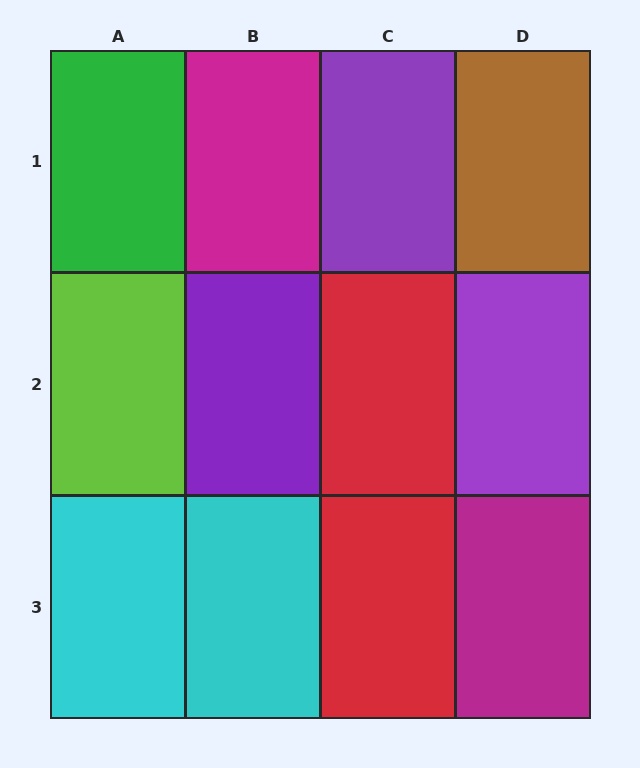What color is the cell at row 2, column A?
Lime.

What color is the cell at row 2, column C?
Red.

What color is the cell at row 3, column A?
Cyan.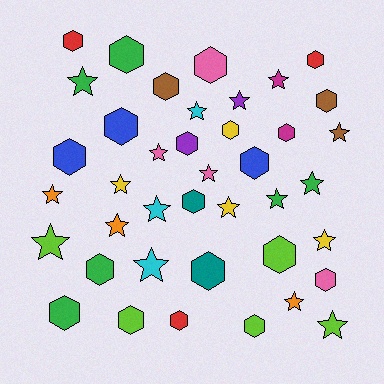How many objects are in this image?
There are 40 objects.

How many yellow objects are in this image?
There are 4 yellow objects.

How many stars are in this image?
There are 19 stars.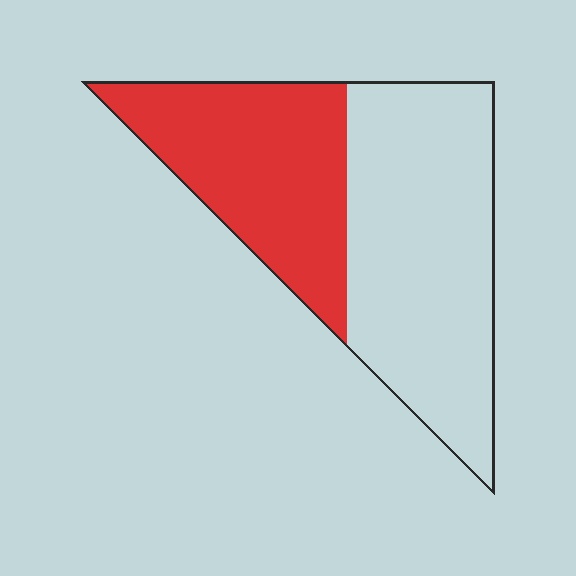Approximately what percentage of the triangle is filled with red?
Approximately 40%.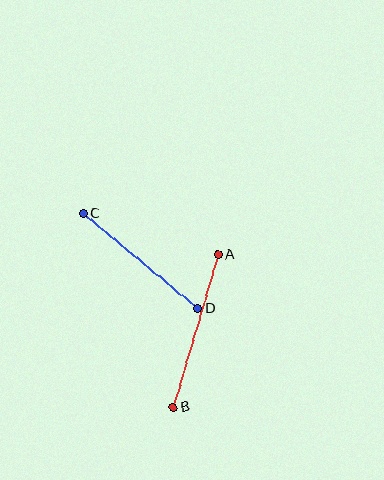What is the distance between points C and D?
The distance is approximately 149 pixels.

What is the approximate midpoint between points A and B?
The midpoint is at approximately (195, 331) pixels.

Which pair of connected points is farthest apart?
Points A and B are farthest apart.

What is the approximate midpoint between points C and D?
The midpoint is at approximately (140, 261) pixels.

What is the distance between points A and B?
The distance is approximately 159 pixels.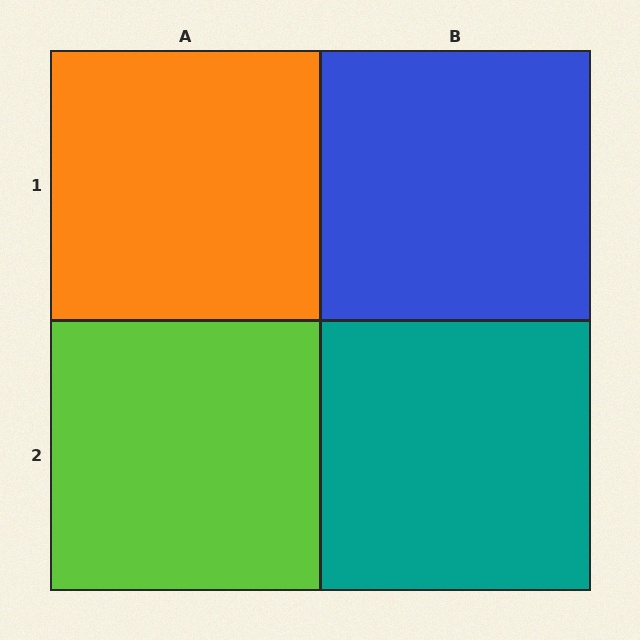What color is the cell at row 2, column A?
Lime.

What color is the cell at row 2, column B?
Teal.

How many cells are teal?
1 cell is teal.